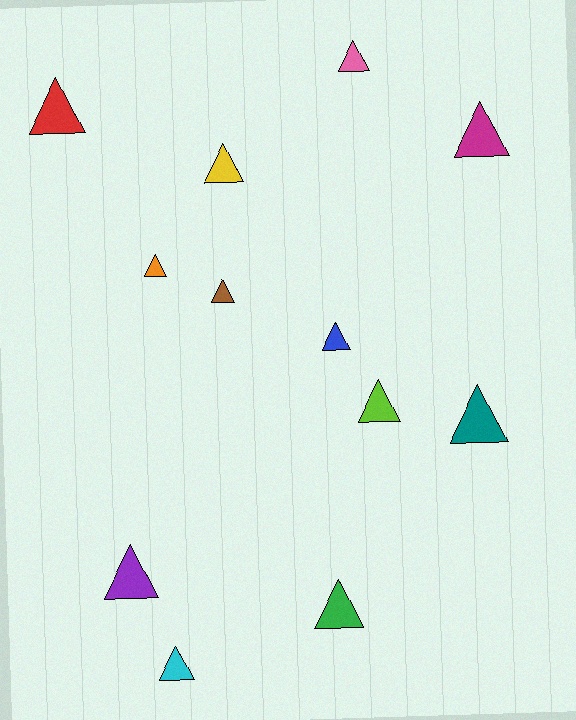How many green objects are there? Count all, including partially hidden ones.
There is 1 green object.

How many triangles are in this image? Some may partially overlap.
There are 12 triangles.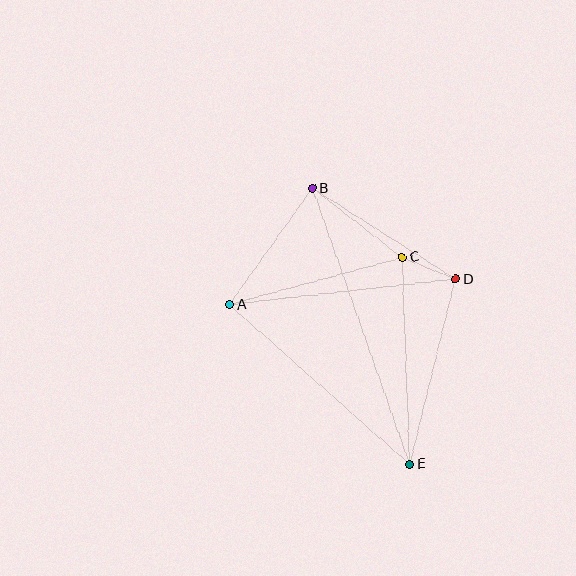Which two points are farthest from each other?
Points B and E are farthest from each other.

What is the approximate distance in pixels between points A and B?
The distance between A and B is approximately 143 pixels.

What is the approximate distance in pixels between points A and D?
The distance between A and D is approximately 228 pixels.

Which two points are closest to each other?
Points C and D are closest to each other.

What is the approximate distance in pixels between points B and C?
The distance between B and C is approximately 114 pixels.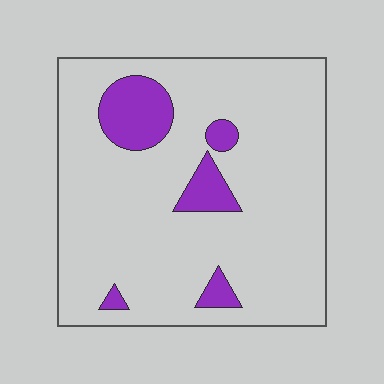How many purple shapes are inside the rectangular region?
5.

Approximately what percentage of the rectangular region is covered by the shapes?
Approximately 15%.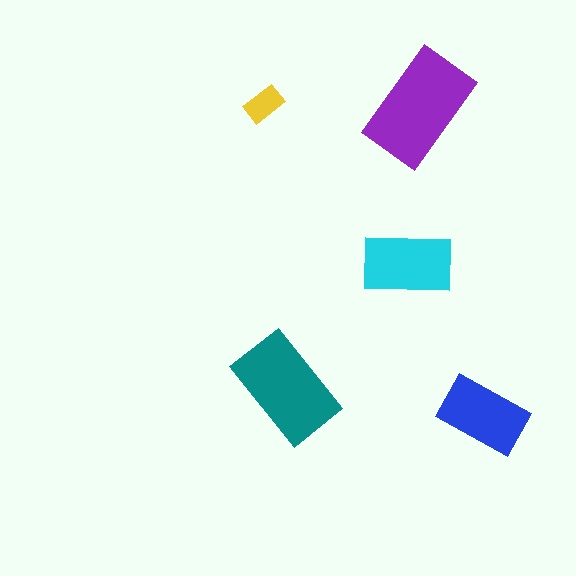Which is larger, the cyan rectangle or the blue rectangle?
The cyan one.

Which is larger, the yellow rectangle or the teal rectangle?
The teal one.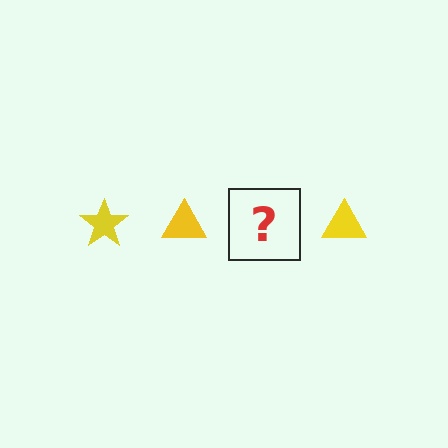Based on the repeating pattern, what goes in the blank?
The blank should be a yellow star.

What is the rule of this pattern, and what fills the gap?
The rule is that the pattern cycles through star, triangle shapes in yellow. The gap should be filled with a yellow star.